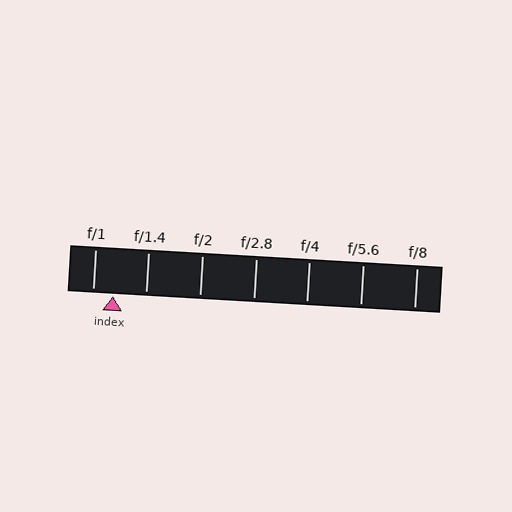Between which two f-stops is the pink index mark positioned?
The index mark is between f/1 and f/1.4.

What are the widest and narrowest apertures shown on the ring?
The widest aperture shown is f/1 and the narrowest is f/8.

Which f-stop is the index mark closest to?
The index mark is closest to f/1.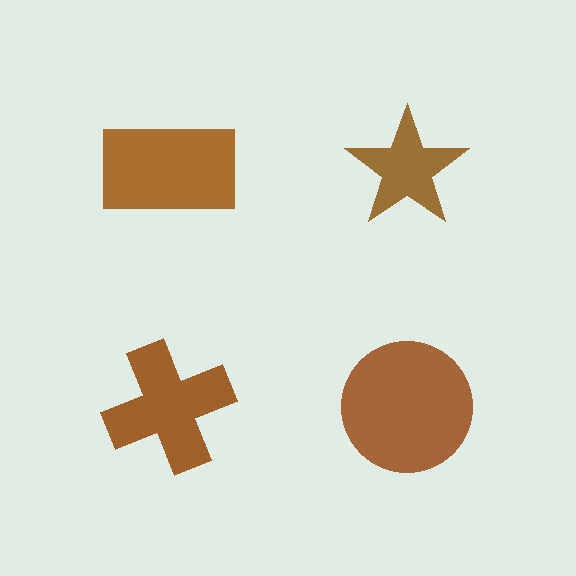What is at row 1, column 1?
A brown rectangle.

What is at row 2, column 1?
A brown cross.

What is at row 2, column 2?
A brown circle.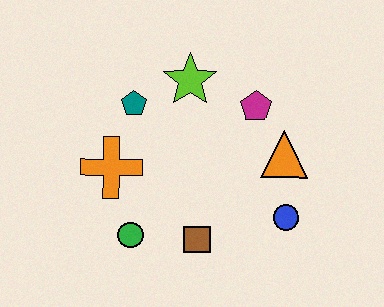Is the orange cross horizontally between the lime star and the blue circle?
No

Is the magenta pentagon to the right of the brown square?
Yes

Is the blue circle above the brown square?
Yes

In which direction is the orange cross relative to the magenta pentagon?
The orange cross is to the left of the magenta pentagon.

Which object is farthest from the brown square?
The lime star is farthest from the brown square.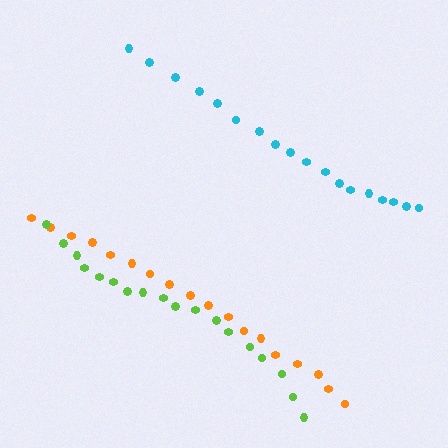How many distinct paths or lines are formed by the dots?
There are 3 distinct paths.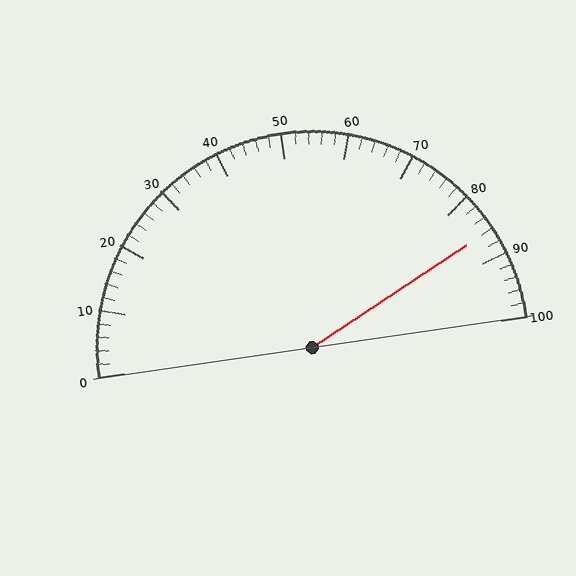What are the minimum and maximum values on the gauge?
The gauge ranges from 0 to 100.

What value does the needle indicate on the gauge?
The needle indicates approximately 86.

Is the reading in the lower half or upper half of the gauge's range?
The reading is in the upper half of the range (0 to 100).